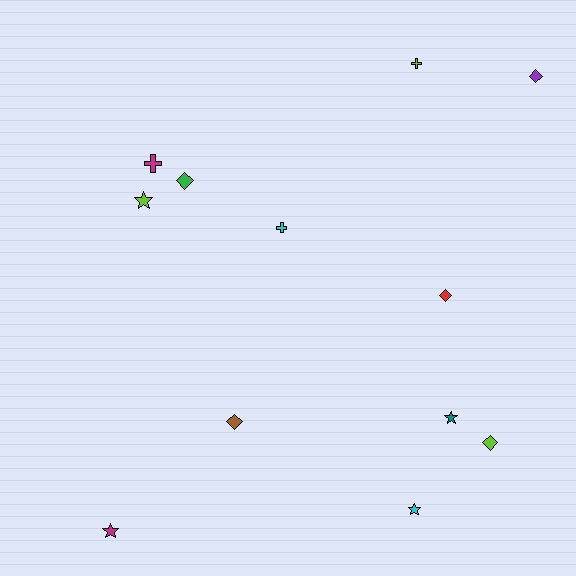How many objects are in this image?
There are 12 objects.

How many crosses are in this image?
There are 3 crosses.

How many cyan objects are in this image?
There are 2 cyan objects.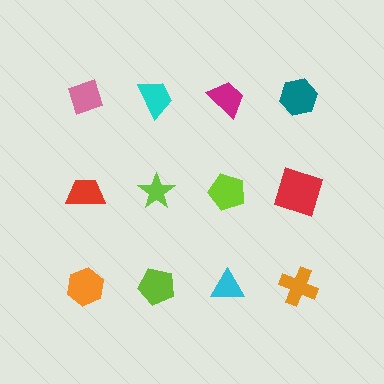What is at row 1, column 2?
A cyan trapezoid.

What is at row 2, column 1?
A red trapezoid.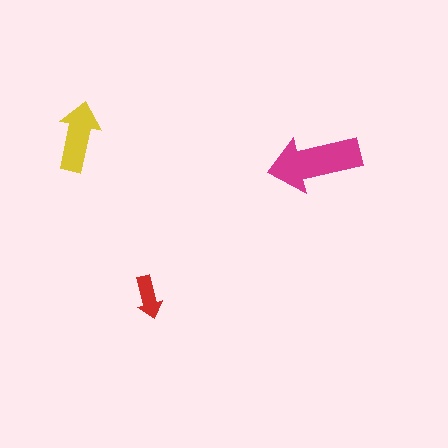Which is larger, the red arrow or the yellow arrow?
The yellow one.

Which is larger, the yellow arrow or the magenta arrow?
The magenta one.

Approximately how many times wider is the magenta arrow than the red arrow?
About 2 times wider.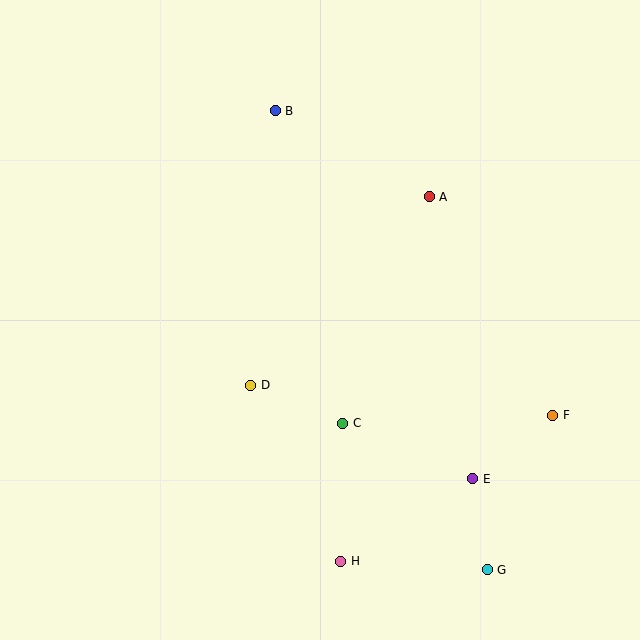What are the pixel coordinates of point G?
Point G is at (487, 570).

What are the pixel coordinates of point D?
Point D is at (251, 385).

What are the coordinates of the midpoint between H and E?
The midpoint between H and E is at (407, 520).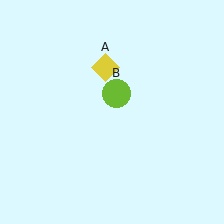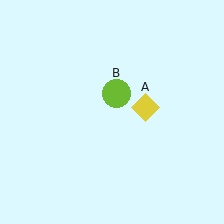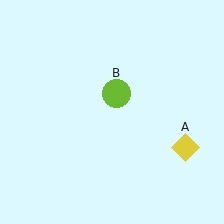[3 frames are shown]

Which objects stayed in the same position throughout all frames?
Lime circle (object B) remained stationary.